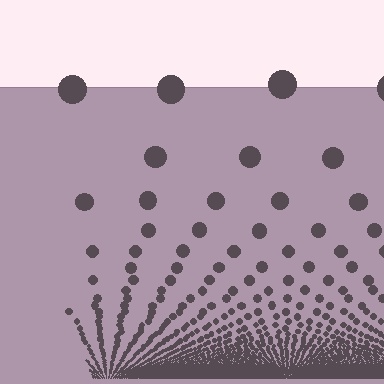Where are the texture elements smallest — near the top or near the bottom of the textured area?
Near the bottom.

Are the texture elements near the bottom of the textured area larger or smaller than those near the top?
Smaller. The gradient is inverted — elements near the bottom are smaller and denser.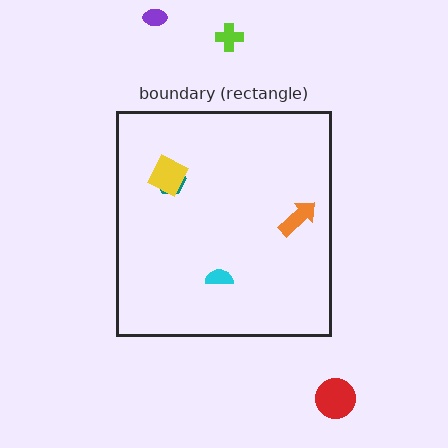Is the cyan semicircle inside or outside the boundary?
Inside.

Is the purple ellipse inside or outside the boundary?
Outside.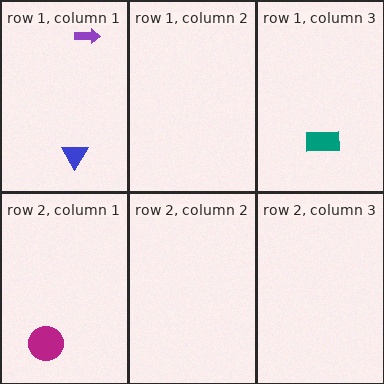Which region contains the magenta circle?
The row 2, column 1 region.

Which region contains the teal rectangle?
The row 1, column 3 region.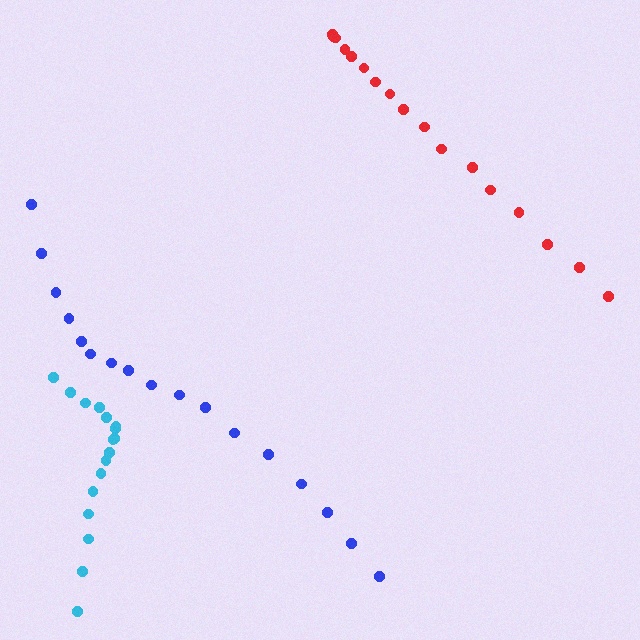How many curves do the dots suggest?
There are 3 distinct paths.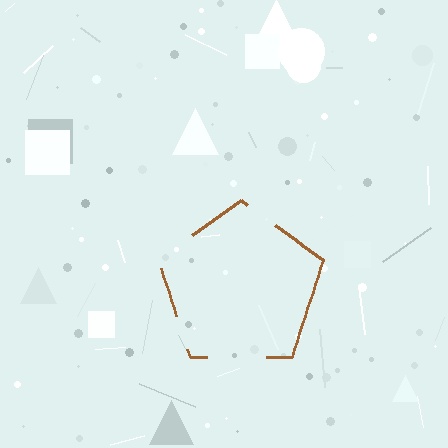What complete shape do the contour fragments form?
The contour fragments form a pentagon.